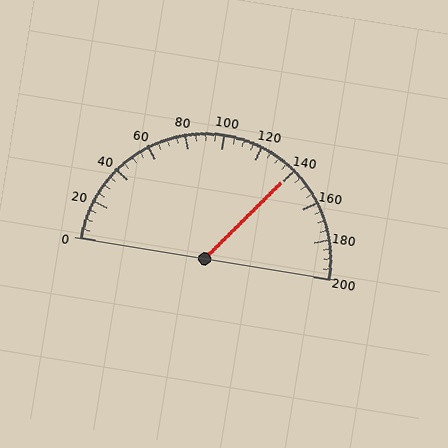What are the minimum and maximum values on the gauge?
The gauge ranges from 0 to 200.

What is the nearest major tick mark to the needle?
The nearest major tick mark is 140.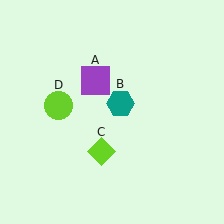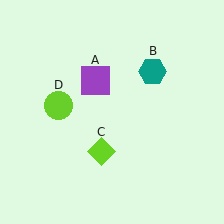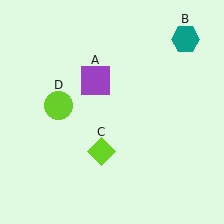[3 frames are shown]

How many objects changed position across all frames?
1 object changed position: teal hexagon (object B).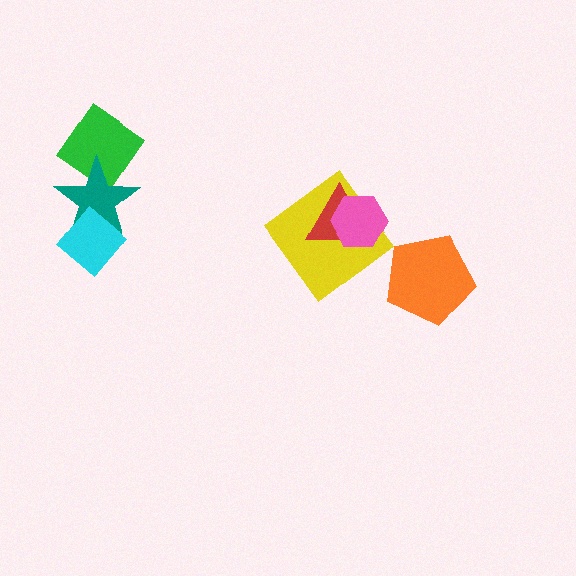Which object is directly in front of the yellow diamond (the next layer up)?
The red triangle is directly in front of the yellow diamond.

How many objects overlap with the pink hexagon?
2 objects overlap with the pink hexagon.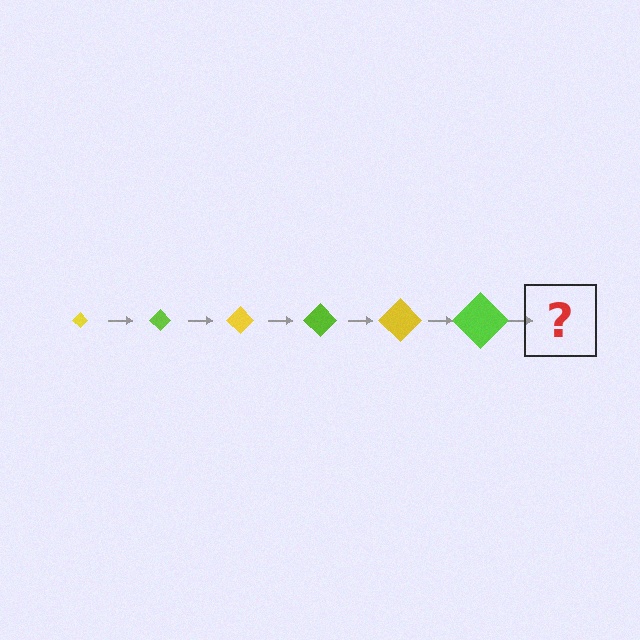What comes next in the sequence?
The next element should be a yellow diamond, larger than the previous one.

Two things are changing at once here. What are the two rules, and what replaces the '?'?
The two rules are that the diamond grows larger each step and the color cycles through yellow and lime. The '?' should be a yellow diamond, larger than the previous one.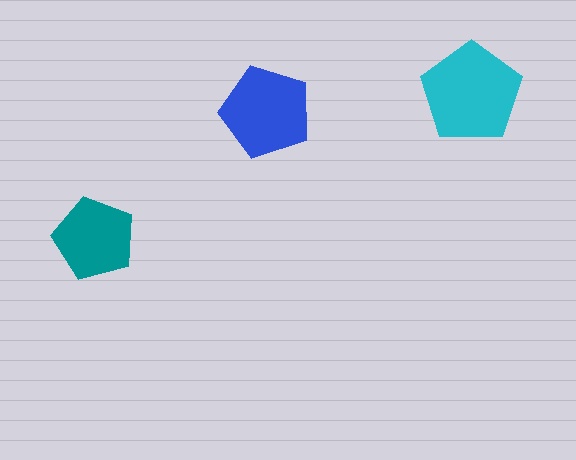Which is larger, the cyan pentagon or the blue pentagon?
The cyan one.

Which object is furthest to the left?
The teal pentagon is leftmost.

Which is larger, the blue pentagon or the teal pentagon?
The blue one.